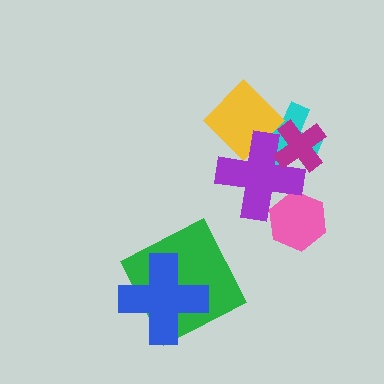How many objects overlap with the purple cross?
4 objects overlap with the purple cross.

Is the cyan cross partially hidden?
Yes, it is partially covered by another shape.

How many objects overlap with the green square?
1 object overlaps with the green square.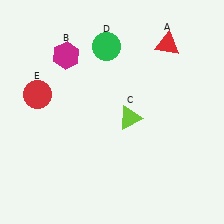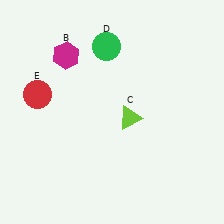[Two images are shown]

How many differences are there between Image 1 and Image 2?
There is 1 difference between the two images.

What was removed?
The red triangle (A) was removed in Image 2.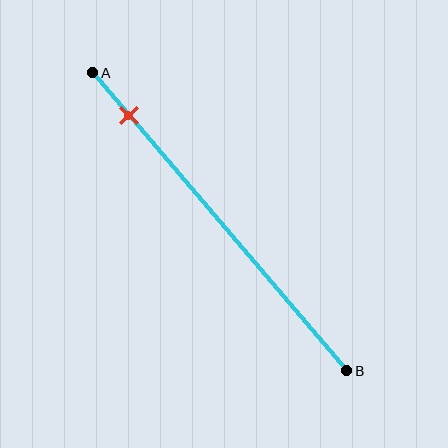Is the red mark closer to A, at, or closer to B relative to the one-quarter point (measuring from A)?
The red mark is closer to point A than the one-quarter point of segment AB.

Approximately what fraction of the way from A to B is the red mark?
The red mark is approximately 15% of the way from A to B.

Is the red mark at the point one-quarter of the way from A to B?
No, the mark is at about 15% from A, not at the 25% one-quarter point.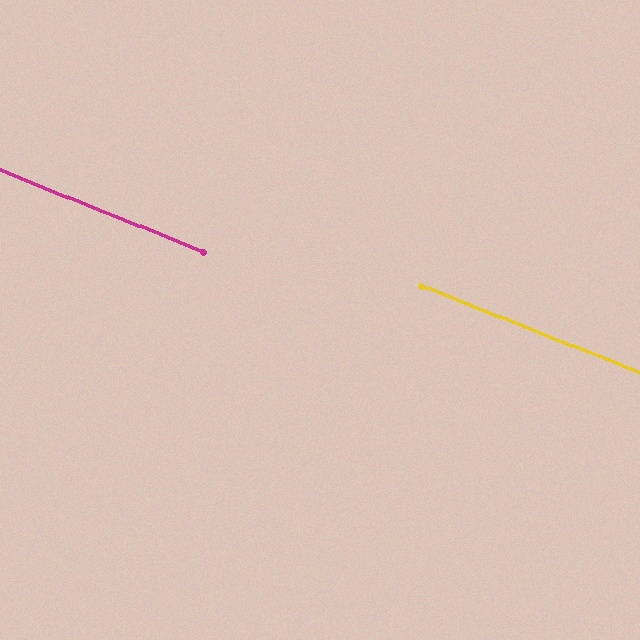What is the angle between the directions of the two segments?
Approximately 0 degrees.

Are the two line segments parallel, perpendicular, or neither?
Parallel — their directions differ by only 0.3°.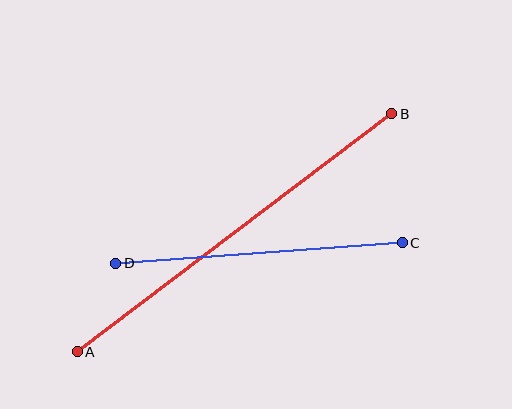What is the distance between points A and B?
The distance is approximately 394 pixels.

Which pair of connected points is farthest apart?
Points A and B are farthest apart.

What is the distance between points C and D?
The distance is approximately 288 pixels.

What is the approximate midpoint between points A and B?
The midpoint is at approximately (235, 233) pixels.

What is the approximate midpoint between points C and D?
The midpoint is at approximately (259, 253) pixels.